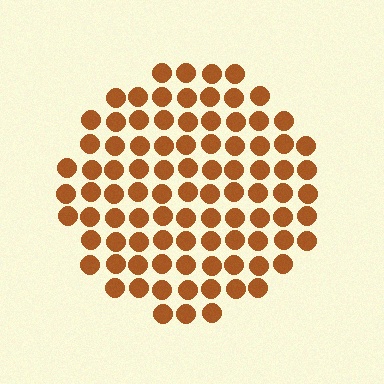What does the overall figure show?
The overall figure shows a circle.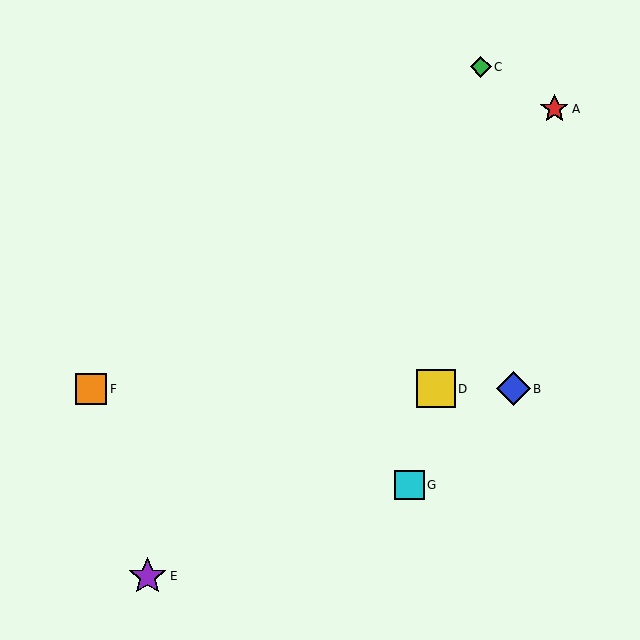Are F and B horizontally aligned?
Yes, both are at y≈389.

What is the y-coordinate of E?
Object E is at y≈576.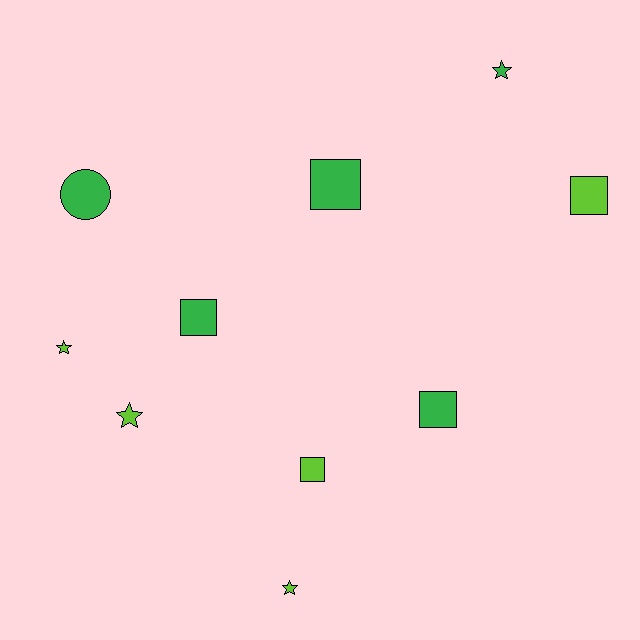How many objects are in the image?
There are 10 objects.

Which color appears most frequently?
Lime, with 5 objects.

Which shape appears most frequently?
Square, with 5 objects.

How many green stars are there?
There is 1 green star.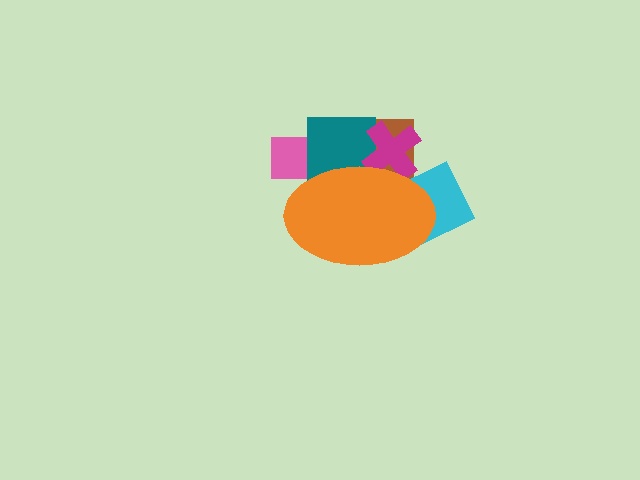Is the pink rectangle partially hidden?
Yes, the pink rectangle is partially hidden behind the orange ellipse.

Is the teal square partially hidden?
Yes, the teal square is partially hidden behind the orange ellipse.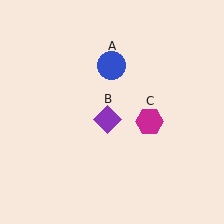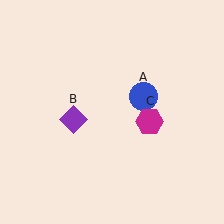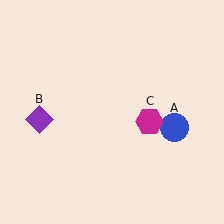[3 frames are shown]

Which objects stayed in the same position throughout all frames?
Magenta hexagon (object C) remained stationary.